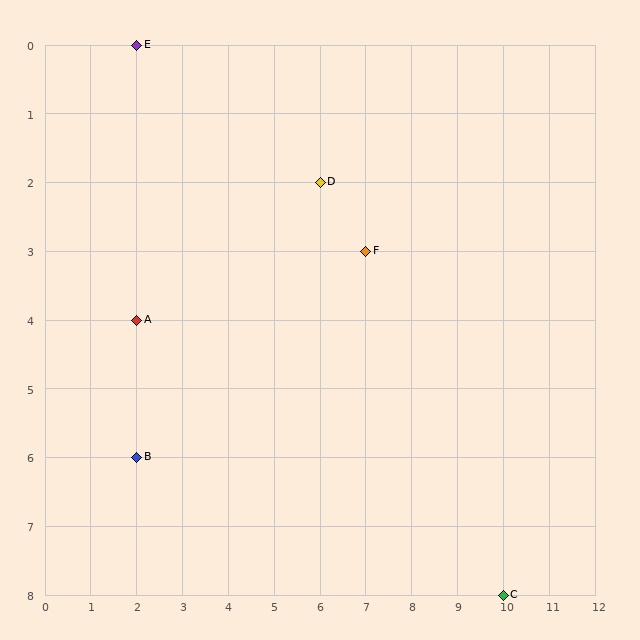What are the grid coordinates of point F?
Point F is at grid coordinates (7, 3).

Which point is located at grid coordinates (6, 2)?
Point D is at (6, 2).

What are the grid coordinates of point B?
Point B is at grid coordinates (2, 6).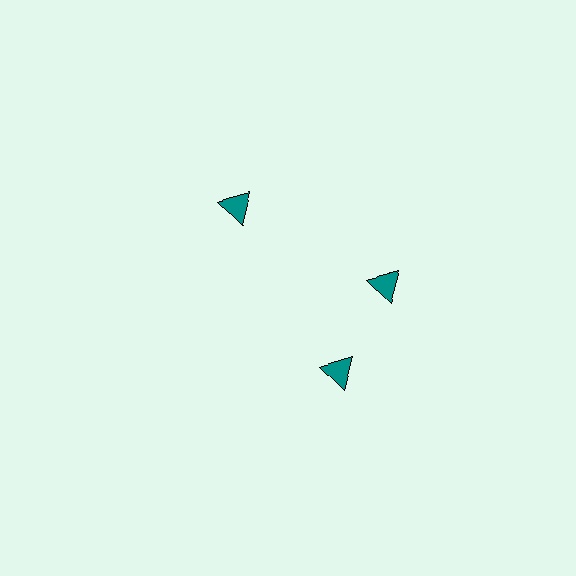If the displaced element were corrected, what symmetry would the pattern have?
It would have 3-fold rotational symmetry — the pattern would map onto itself every 120 degrees.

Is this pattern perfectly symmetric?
No. The 3 teal triangles are arranged in a ring, but one element near the 7 o'clock position is rotated out of alignment along the ring, breaking the 3-fold rotational symmetry.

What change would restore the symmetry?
The symmetry would be restored by rotating it back into even spacing with its neighbors so that all 3 triangles sit at equal angles and equal distance from the center.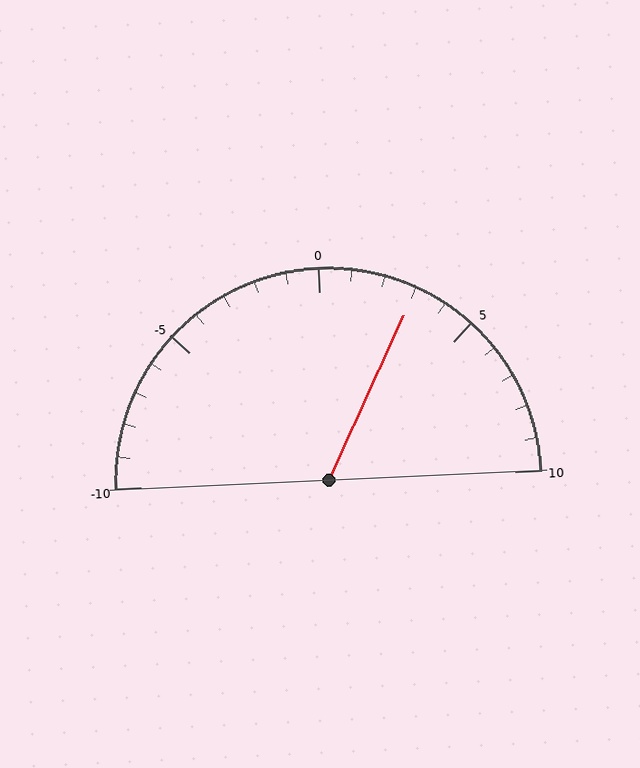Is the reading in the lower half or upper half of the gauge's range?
The reading is in the upper half of the range (-10 to 10).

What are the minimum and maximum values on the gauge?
The gauge ranges from -10 to 10.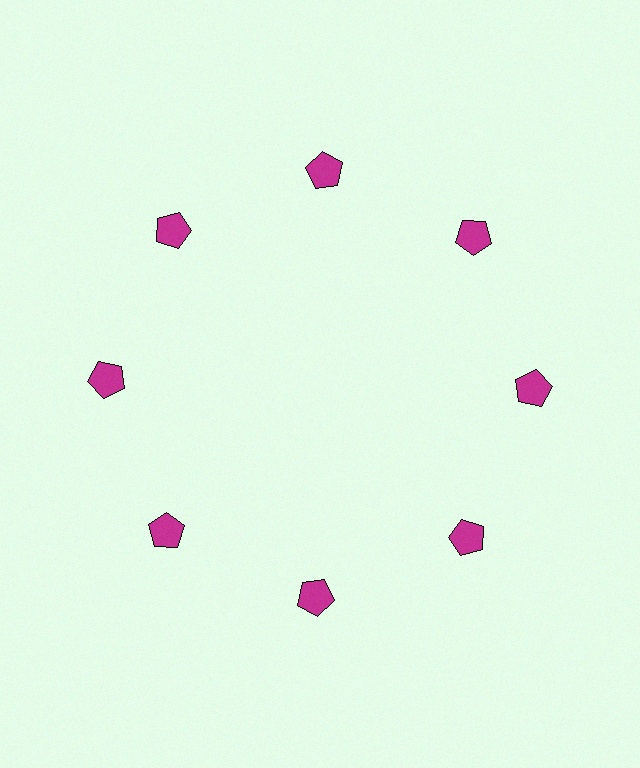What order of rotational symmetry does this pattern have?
This pattern has 8-fold rotational symmetry.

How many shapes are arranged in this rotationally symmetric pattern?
There are 8 shapes, arranged in 8 groups of 1.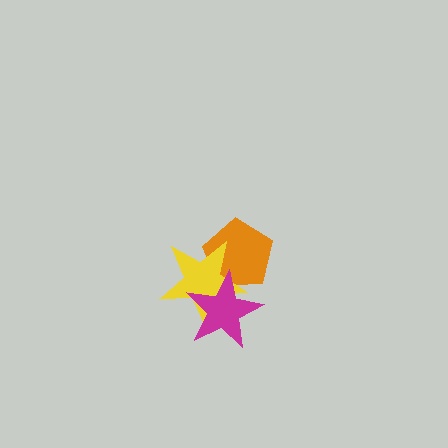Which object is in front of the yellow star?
The magenta star is in front of the yellow star.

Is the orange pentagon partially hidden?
Yes, it is partially covered by another shape.